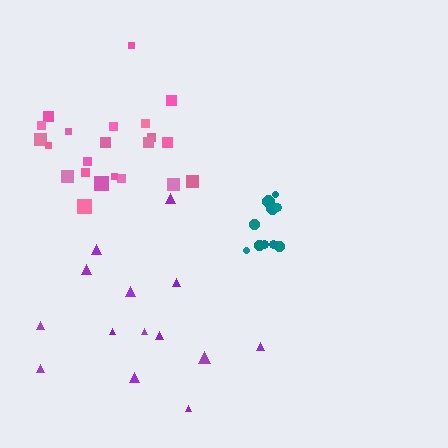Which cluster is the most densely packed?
Teal.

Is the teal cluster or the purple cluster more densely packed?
Teal.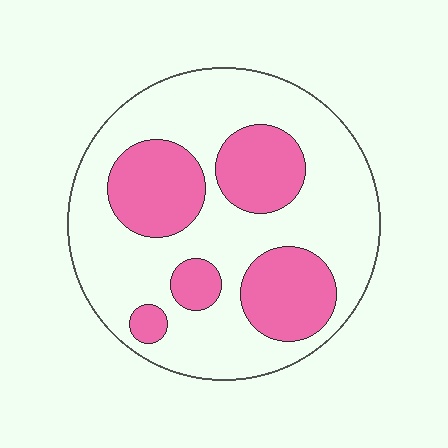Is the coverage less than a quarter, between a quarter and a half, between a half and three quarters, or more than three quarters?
Between a quarter and a half.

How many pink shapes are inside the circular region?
5.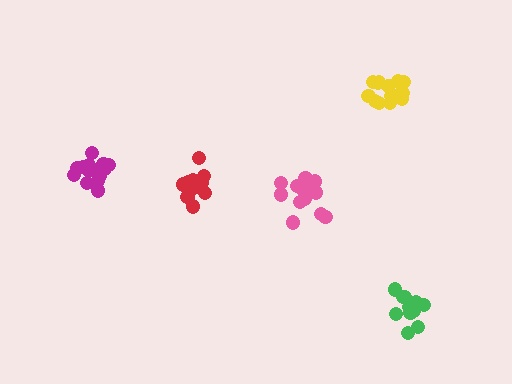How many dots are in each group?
Group 1: 14 dots, Group 2: 14 dots, Group 3: 11 dots, Group 4: 12 dots, Group 5: 14 dots (65 total).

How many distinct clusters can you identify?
There are 5 distinct clusters.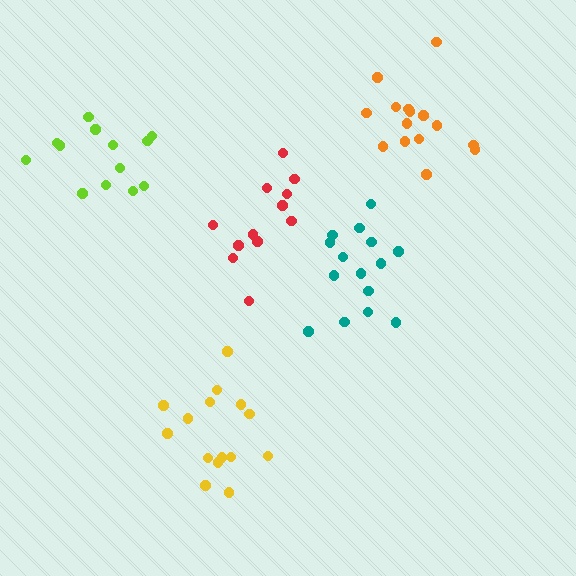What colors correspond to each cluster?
The clusters are colored: orange, yellow, red, lime, teal.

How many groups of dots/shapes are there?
There are 5 groups.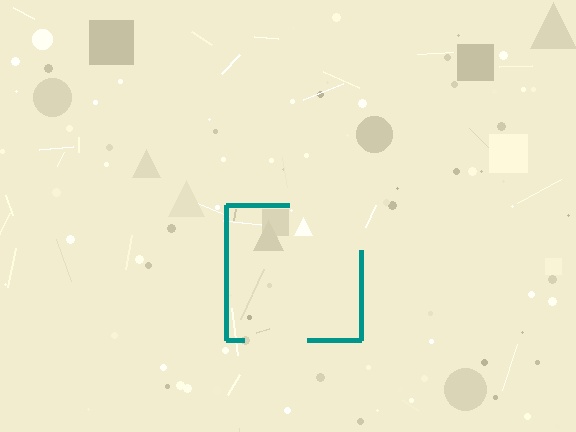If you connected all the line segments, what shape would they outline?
They would outline a square.